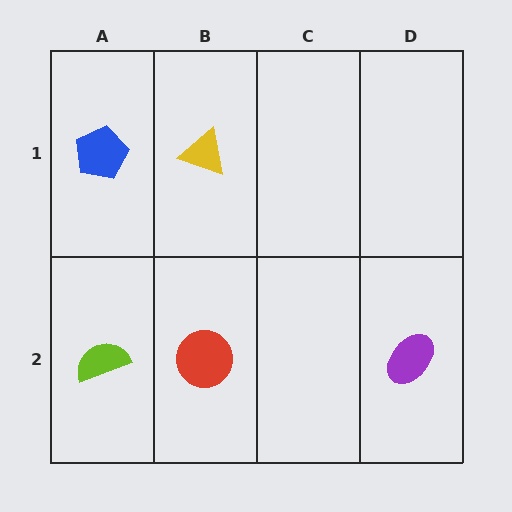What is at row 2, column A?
A lime semicircle.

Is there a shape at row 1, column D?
No, that cell is empty.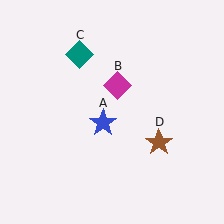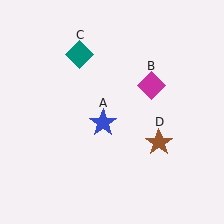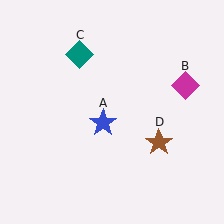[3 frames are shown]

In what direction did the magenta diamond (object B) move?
The magenta diamond (object B) moved right.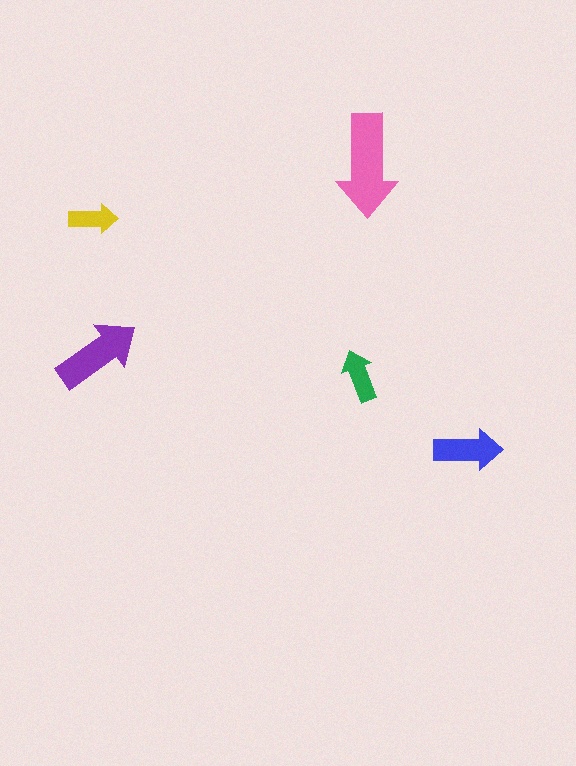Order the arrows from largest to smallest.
the pink one, the purple one, the blue one, the green one, the yellow one.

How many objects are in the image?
There are 5 objects in the image.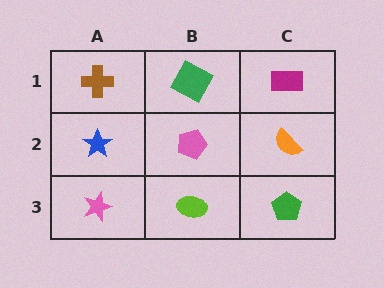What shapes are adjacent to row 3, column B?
A pink pentagon (row 2, column B), a pink star (row 3, column A), a green pentagon (row 3, column C).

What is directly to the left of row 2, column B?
A blue star.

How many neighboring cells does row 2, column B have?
4.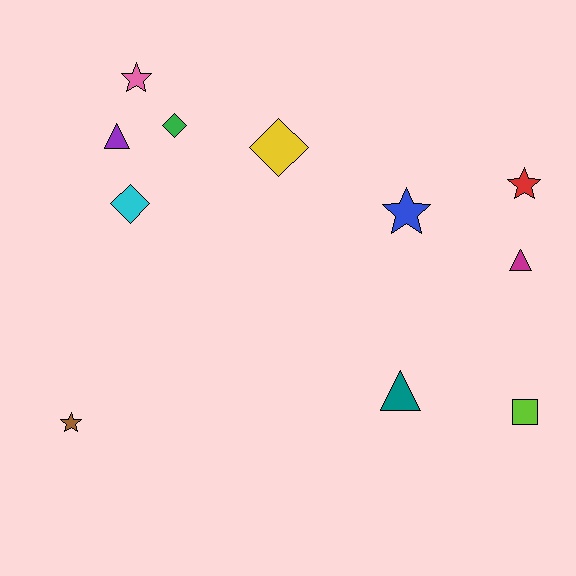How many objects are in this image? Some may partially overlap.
There are 11 objects.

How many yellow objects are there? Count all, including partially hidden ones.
There is 1 yellow object.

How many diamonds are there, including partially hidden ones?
There are 3 diamonds.